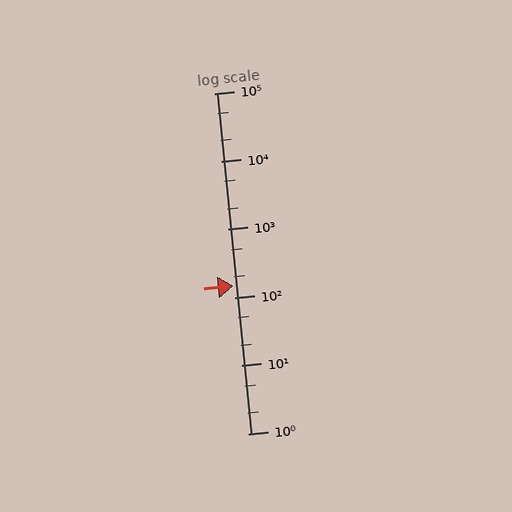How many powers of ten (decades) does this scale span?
The scale spans 5 decades, from 1 to 100000.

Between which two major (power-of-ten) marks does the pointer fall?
The pointer is between 100 and 1000.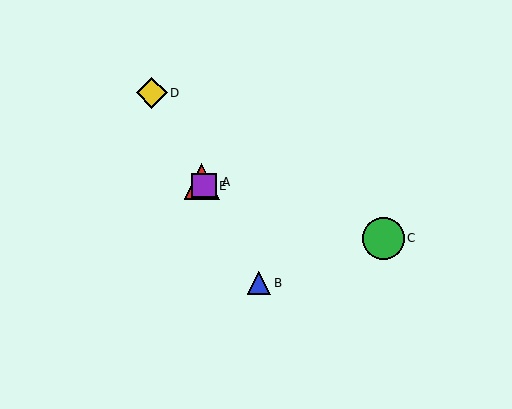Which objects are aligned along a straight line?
Objects A, B, D, E are aligned along a straight line.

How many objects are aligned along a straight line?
4 objects (A, B, D, E) are aligned along a straight line.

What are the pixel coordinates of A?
Object A is at (202, 182).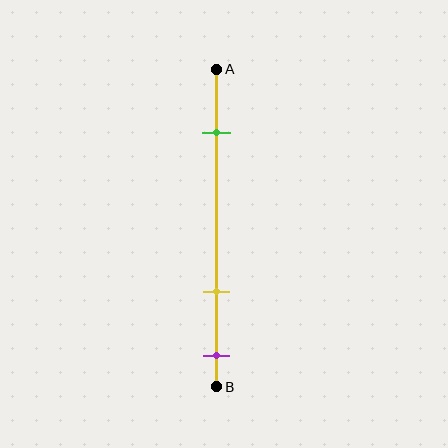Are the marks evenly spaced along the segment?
No, the marks are not evenly spaced.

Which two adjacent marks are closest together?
The yellow and purple marks are the closest adjacent pair.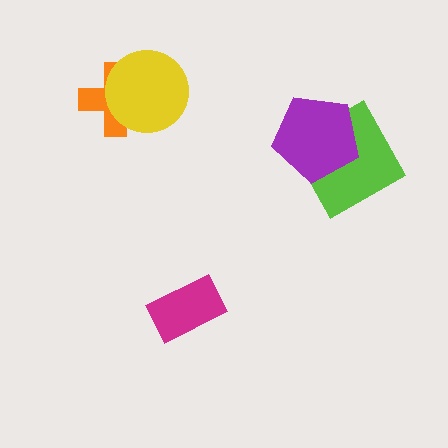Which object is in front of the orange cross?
The yellow circle is in front of the orange cross.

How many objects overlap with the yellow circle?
1 object overlaps with the yellow circle.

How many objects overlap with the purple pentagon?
1 object overlaps with the purple pentagon.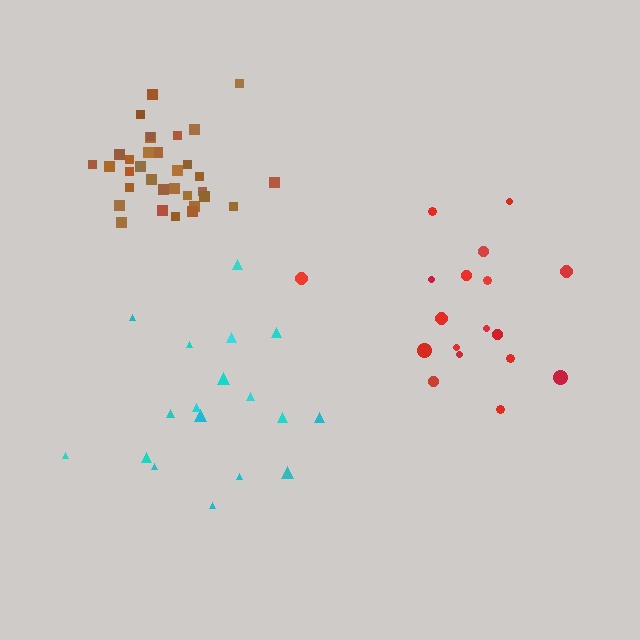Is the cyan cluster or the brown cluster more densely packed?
Brown.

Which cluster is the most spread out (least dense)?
Cyan.